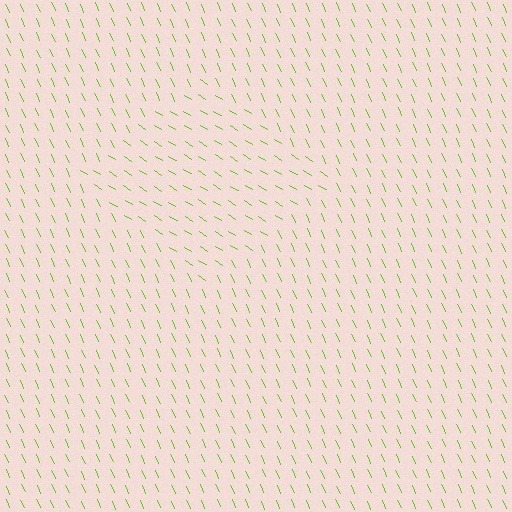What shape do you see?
I see a diamond.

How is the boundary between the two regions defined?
The boundary is defined purely by a change in line orientation (approximately 34 degrees difference). All lines are the same color and thickness.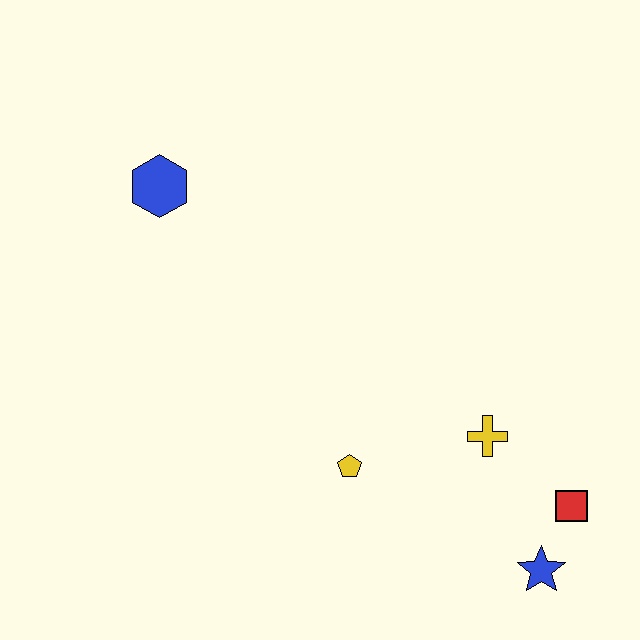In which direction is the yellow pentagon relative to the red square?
The yellow pentagon is to the left of the red square.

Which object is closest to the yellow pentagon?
The yellow cross is closest to the yellow pentagon.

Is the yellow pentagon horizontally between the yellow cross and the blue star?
No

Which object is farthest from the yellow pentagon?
The blue hexagon is farthest from the yellow pentagon.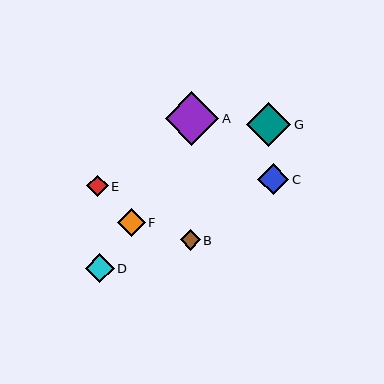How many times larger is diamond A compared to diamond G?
Diamond A is approximately 1.2 times the size of diamond G.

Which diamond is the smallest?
Diamond B is the smallest with a size of approximately 20 pixels.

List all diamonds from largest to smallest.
From largest to smallest: A, G, C, D, F, E, B.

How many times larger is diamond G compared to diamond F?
Diamond G is approximately 1.6 times the size of diamond F.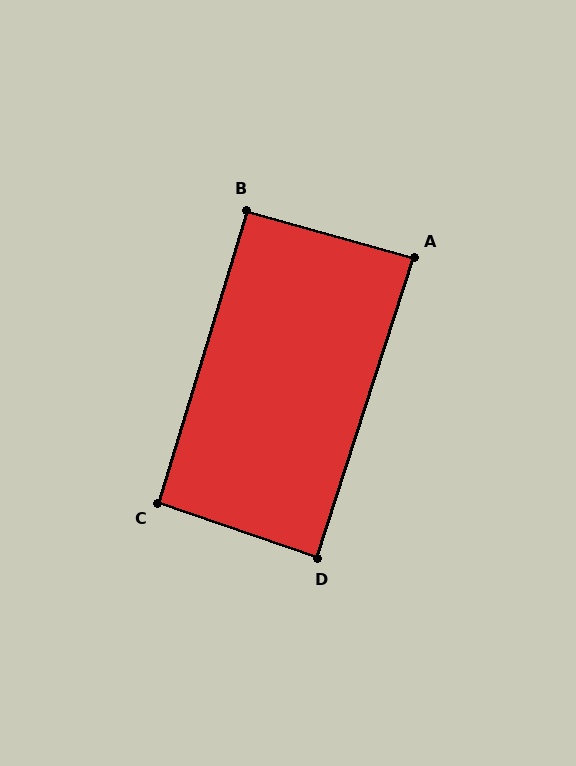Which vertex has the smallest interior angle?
A, at approximately 88 degrees.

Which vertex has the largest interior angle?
C, at approximately 92 degrees.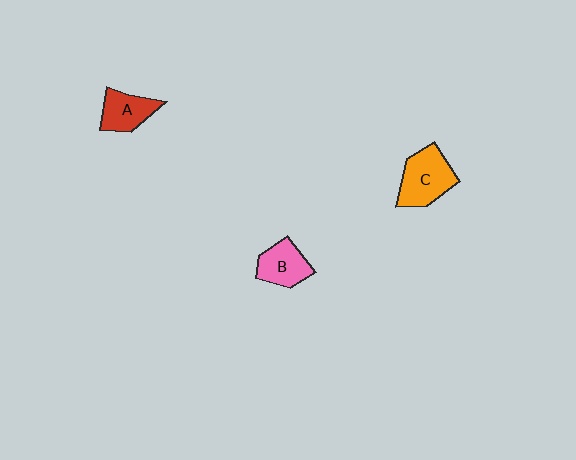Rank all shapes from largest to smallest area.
From largest to smallest: C (orange), B (pink), A (red).